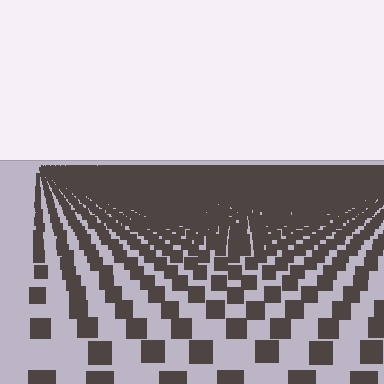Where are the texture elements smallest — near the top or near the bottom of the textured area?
Near the top.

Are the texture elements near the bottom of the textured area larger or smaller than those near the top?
Larger. Near the bottom, elements are closer to the viewer and appear at a bigger on-screen size.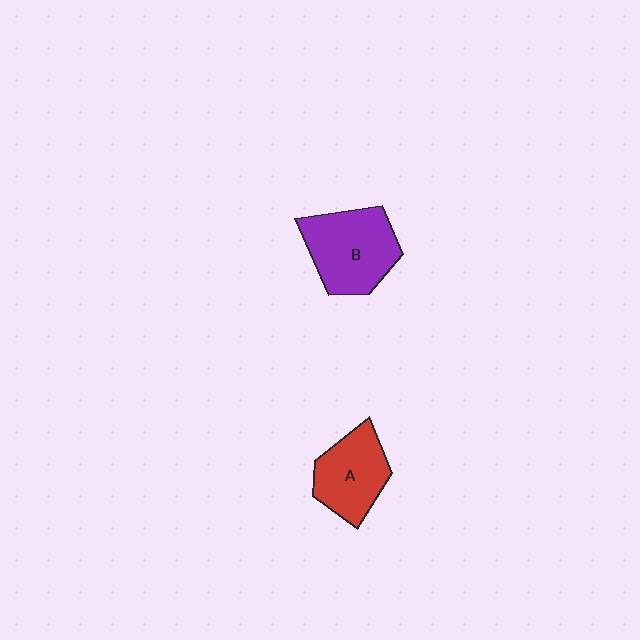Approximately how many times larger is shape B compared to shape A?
Approximately 1.2 times.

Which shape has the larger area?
Shape B (purple).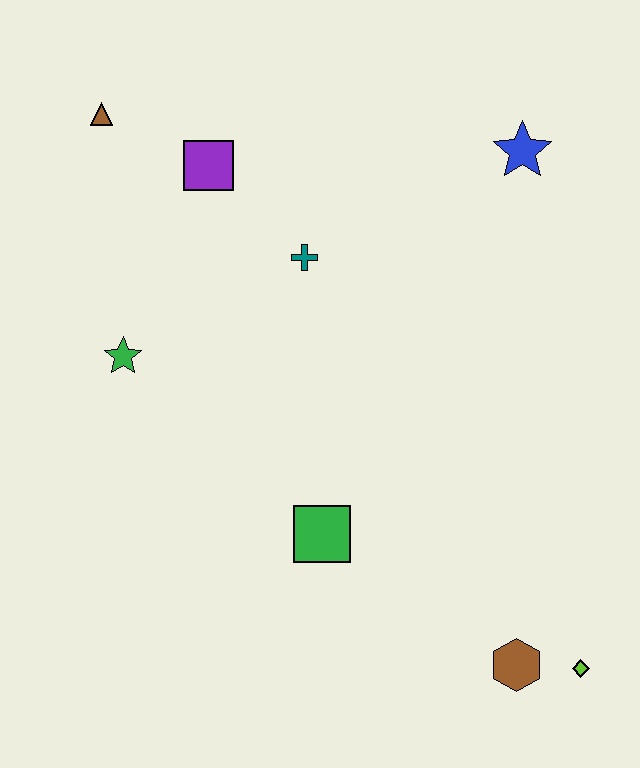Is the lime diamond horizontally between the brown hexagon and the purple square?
No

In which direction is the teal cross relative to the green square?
The teal cross is above the green square.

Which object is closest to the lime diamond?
The brown hexagon is closest to the lime diamond.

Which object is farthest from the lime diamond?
The brown triangle is farthest from the lime diamond.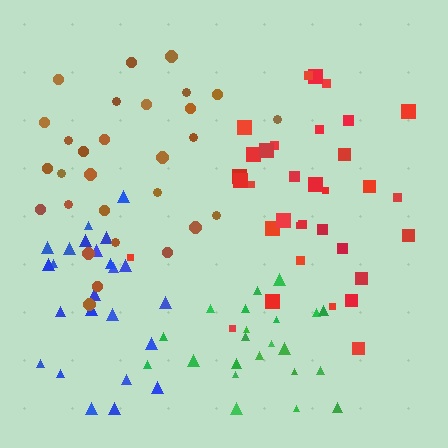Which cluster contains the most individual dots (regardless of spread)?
Red (34).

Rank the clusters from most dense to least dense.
blue, green, red, brown.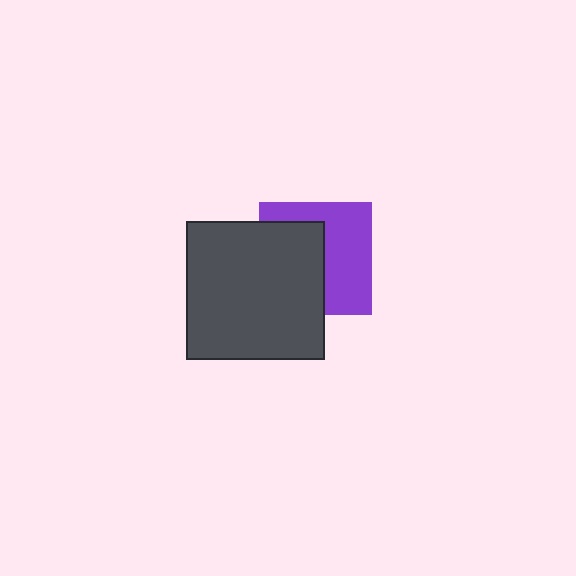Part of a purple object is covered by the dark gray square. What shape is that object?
It is a square.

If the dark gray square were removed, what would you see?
You would see the complete purple square.